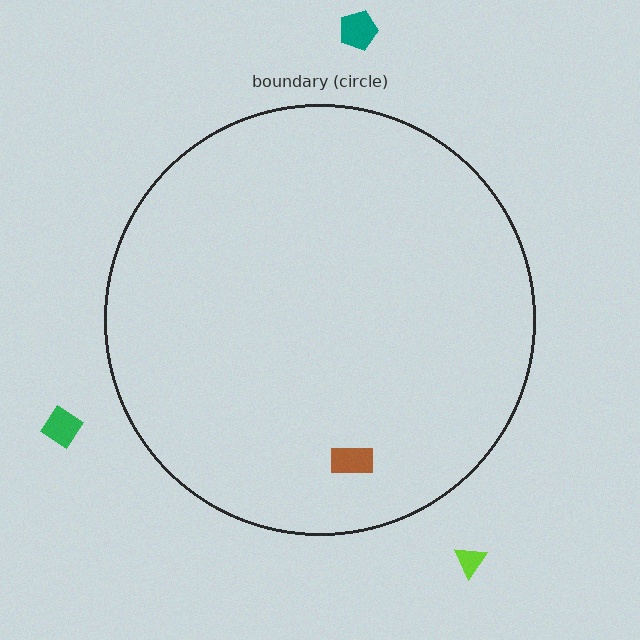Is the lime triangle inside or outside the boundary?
Outside.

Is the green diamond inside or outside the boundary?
Outside.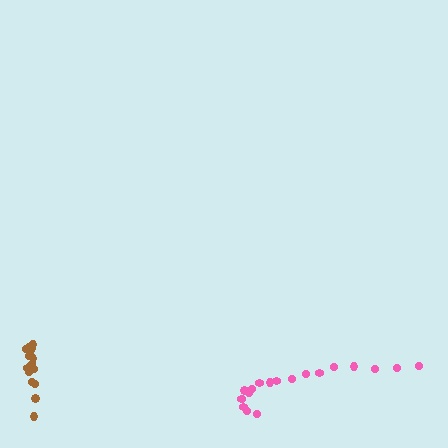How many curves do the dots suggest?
There are 2 distinct paths.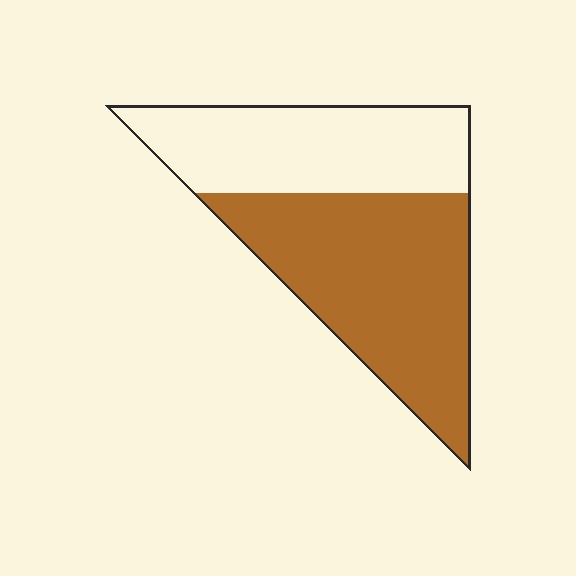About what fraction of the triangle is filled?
About three fifths (3/5).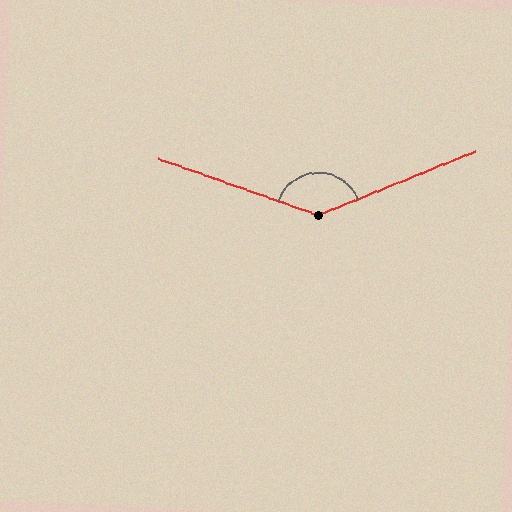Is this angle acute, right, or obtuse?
It is obtuse.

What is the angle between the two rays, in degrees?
Approximately 138 degrees.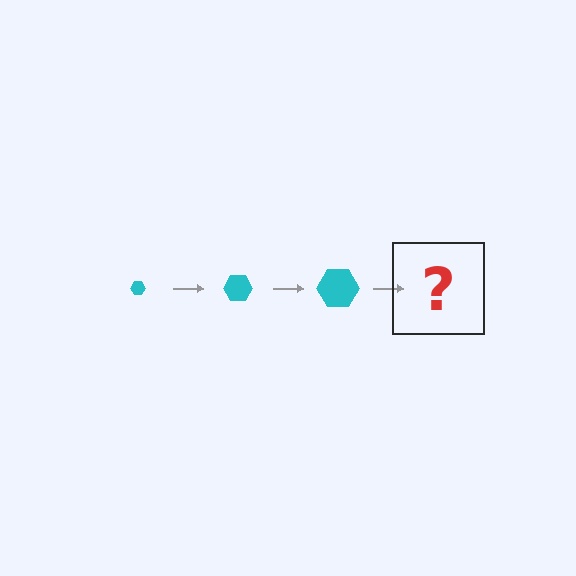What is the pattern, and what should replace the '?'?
The pattern is that the hexagon gets progressively larger each step. The '?' should be a cyan hexagon, larger than the previous one.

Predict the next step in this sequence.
The next step is a cyan hexagon, larger than the previous one.